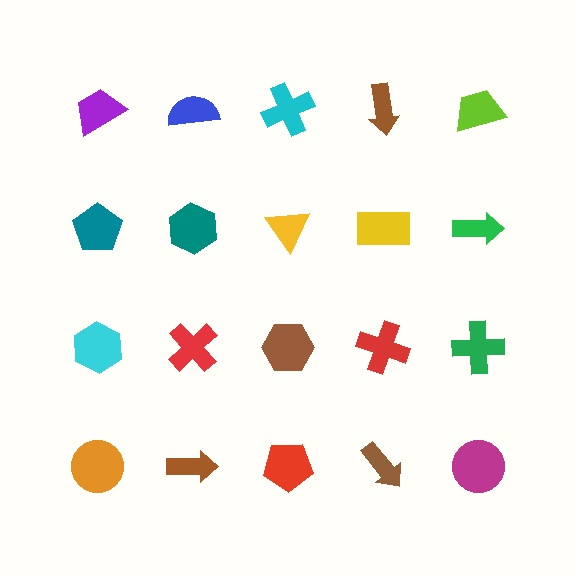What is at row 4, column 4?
A brown arrow.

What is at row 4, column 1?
An orange circle.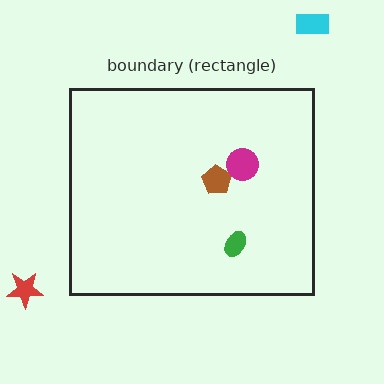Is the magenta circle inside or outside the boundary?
Inside.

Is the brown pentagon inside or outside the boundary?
Inside.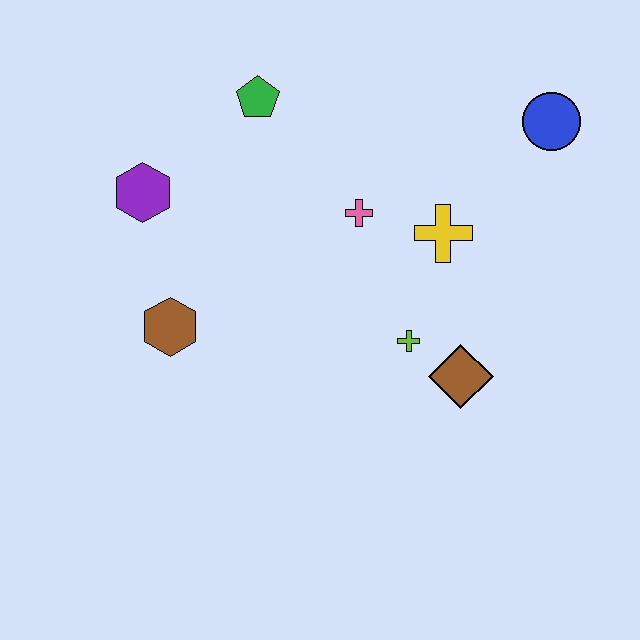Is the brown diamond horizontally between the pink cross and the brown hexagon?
No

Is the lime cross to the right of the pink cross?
Yes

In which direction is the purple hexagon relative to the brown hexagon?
The purple hexagon is above the brown hexagon.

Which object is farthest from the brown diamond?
The purple hexagon is farthest from the brown diamond.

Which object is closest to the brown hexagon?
The purple hexagon is closest to the brown hexagon.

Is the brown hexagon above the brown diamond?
Yes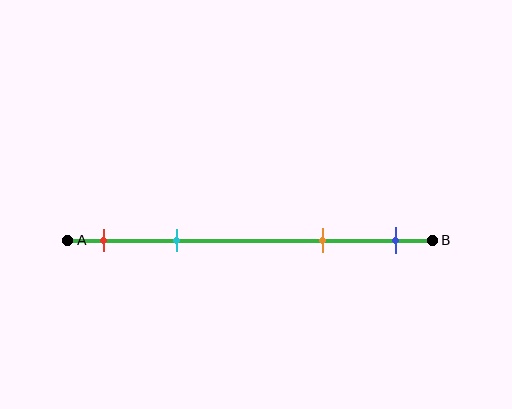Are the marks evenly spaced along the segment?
No, the marks are not evenly spaced.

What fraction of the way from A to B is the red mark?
The red mark is approximately 10% (0.1) of the way from A to B.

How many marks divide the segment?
There are 4 marks dividing the segment.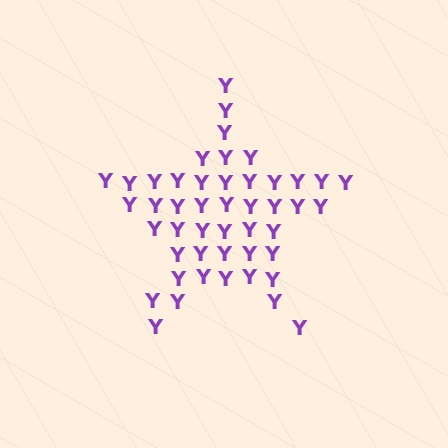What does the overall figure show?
The overall figure shows a star.